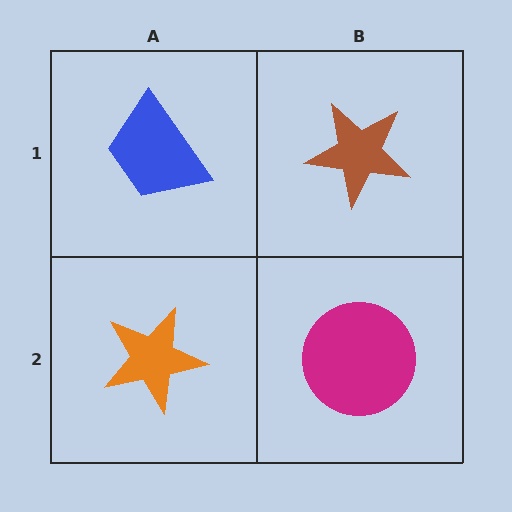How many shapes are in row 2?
2 shapes.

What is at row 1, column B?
A brown star.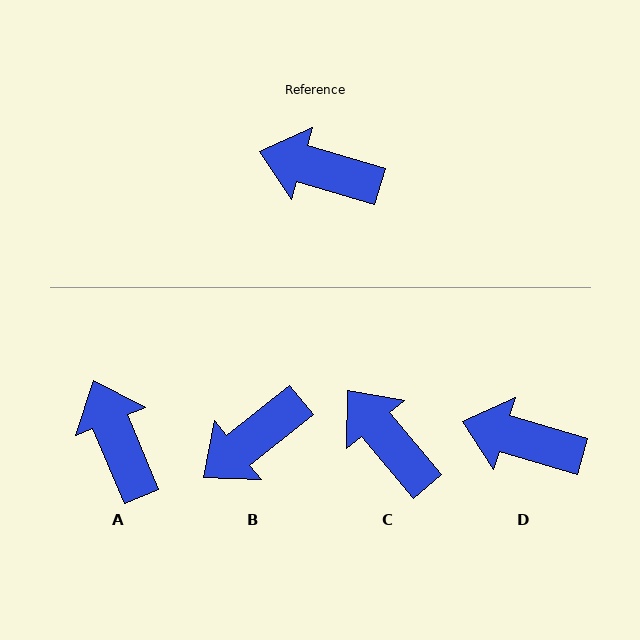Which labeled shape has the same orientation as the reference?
D.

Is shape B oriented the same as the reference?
No, it is off by about 55 degrees.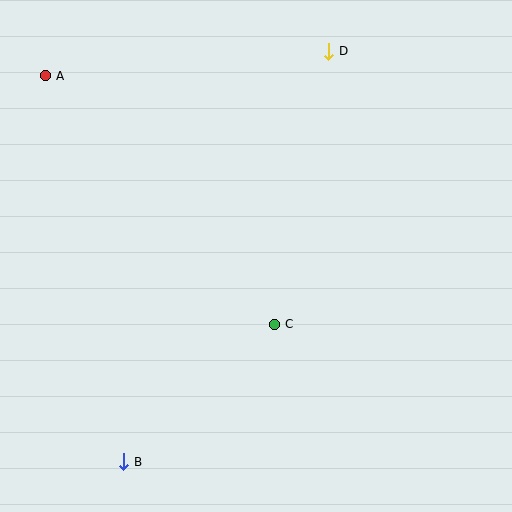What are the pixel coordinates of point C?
Point C is at (275, 324).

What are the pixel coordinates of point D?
Point D is at (329, 51).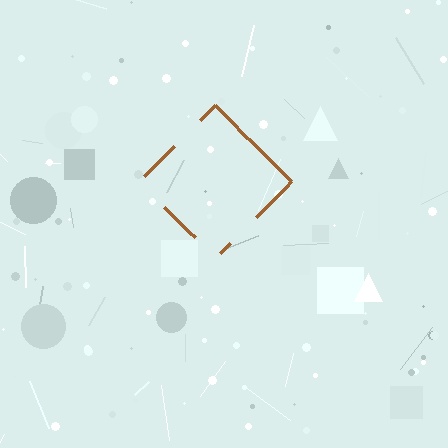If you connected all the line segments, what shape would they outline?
They would outline a diamond.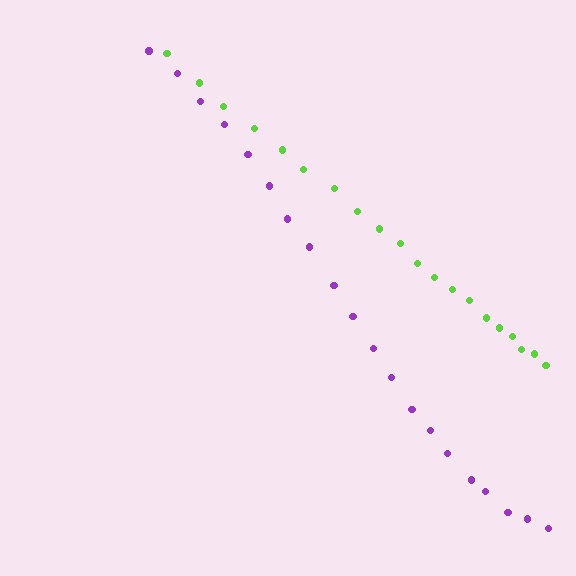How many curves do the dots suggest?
There are 2 distinct paths.